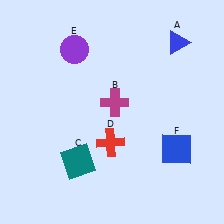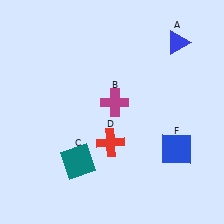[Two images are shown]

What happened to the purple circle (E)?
The purple circle (E) was removed in Image 2. It was in the top-left area of Image 1.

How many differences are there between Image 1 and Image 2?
There is 1 difference between the two images.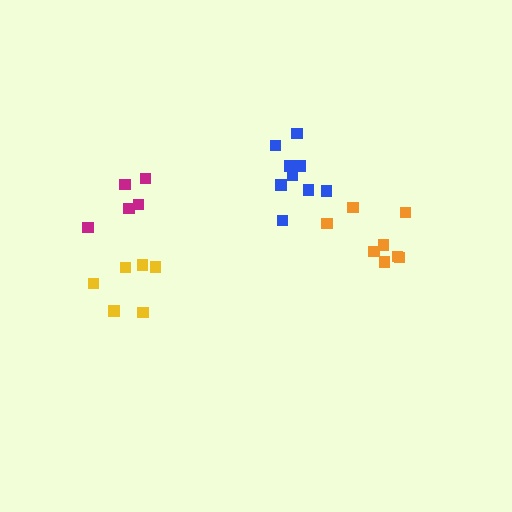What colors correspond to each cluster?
The clusters are colored: magenta, blue, yellow, orange.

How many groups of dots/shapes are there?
There are 4 groups.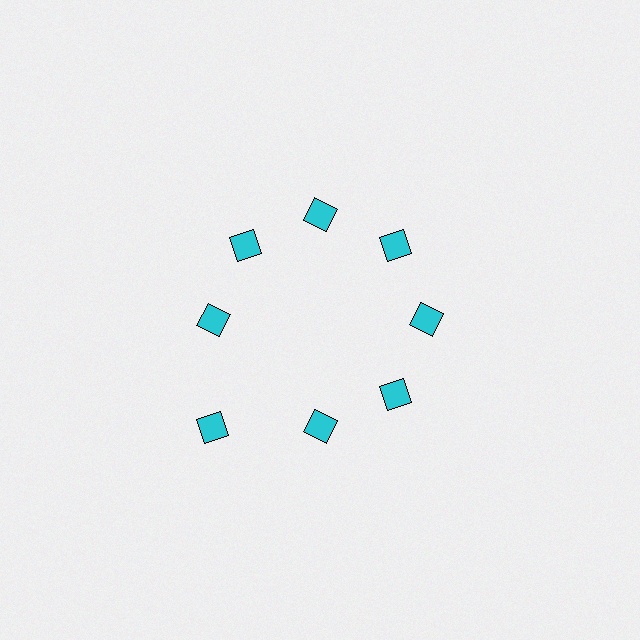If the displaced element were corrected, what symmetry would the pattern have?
It would have 8-fold rotational symmetry — the pattern would map onto itself every 45 degrees.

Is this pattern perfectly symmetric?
No. The 8 cyan diamonds are arranged in a ring, but one element near the 8 o'clock position is pushed outward from the center, breaking the 8-fold rotational symmetry.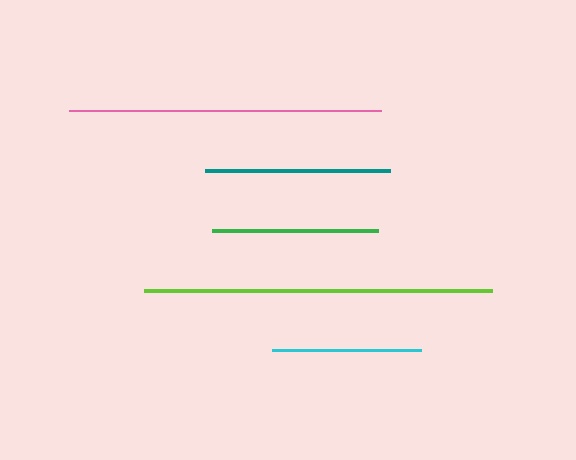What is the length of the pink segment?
The pink segment is approximately 312 pixels long.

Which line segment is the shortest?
The cyan line is the shortest at approximately 149 pixels.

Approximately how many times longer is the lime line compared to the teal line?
The lime line is approximately 1.9 times the length of the teal line.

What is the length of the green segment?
The green segment is approximately 166 pixels long.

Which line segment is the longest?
The lime line is the longest at approximately 348 pixels.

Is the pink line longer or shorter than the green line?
The pink line is longer than the green line.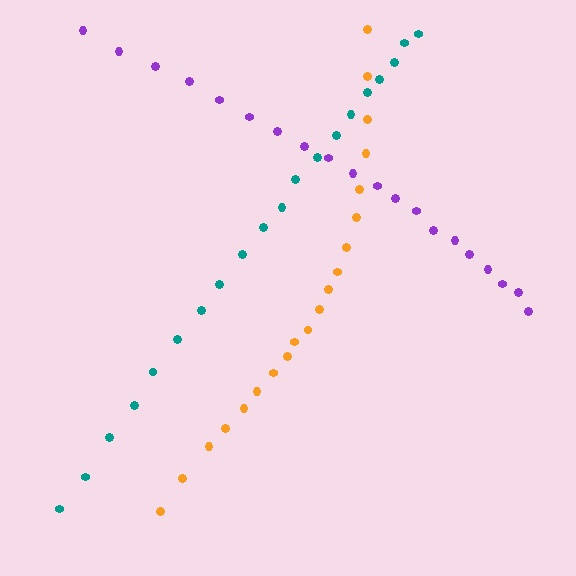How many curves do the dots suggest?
There are 3 distinct paths.